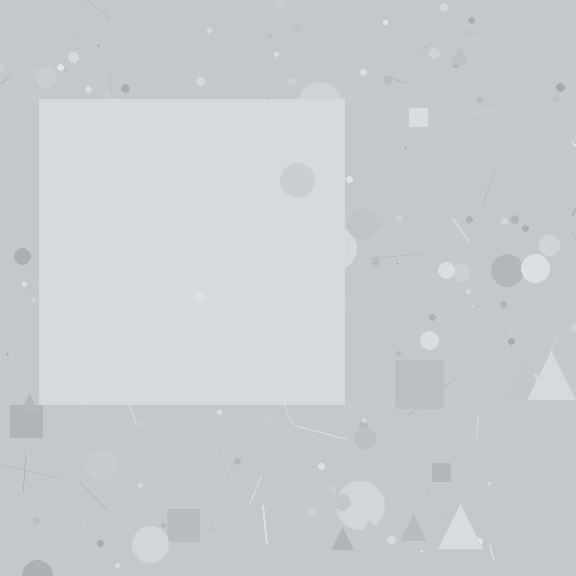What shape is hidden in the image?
A square is hidden in the image.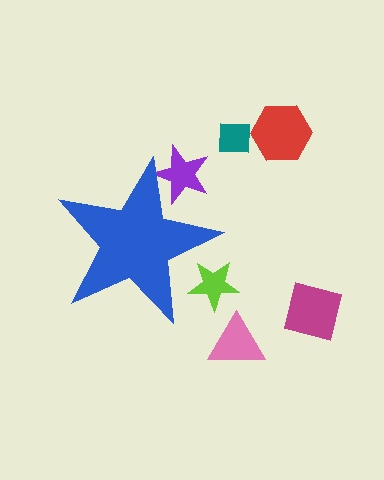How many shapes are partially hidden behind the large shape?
2 shapes are partially hidden.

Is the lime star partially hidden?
Yes, the lime star is partially hidden behind the blue star.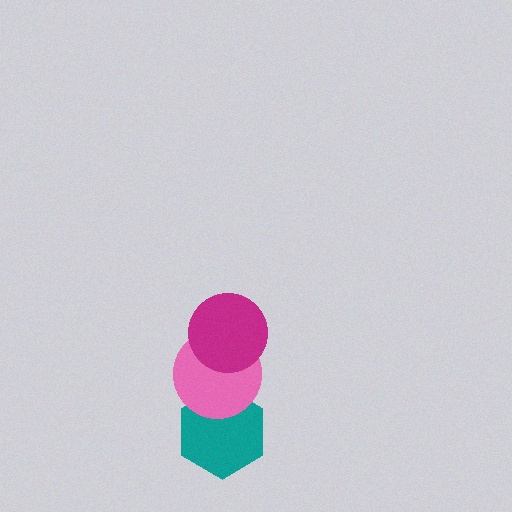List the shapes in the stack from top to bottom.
From top to bottom: the magenta circle, the pink circle, the teal hexagon.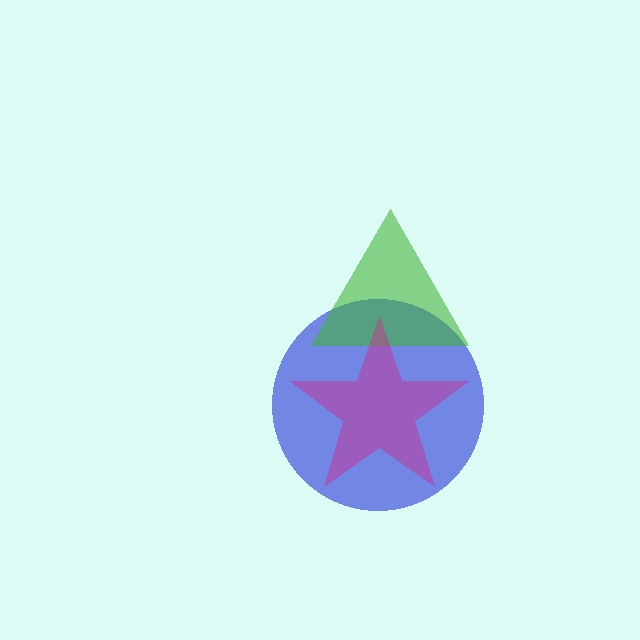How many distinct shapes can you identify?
There are 3 distinct shapes: a blue circle, a green triangle, a magenta star.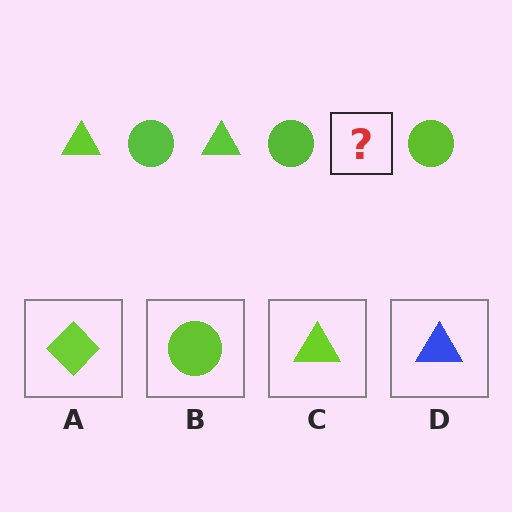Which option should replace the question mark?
Option C.